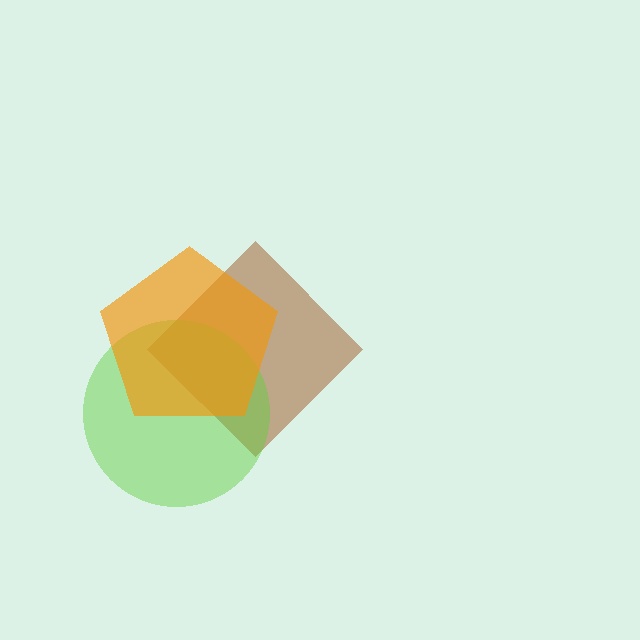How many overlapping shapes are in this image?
There are 3 overlapping shapes in the image.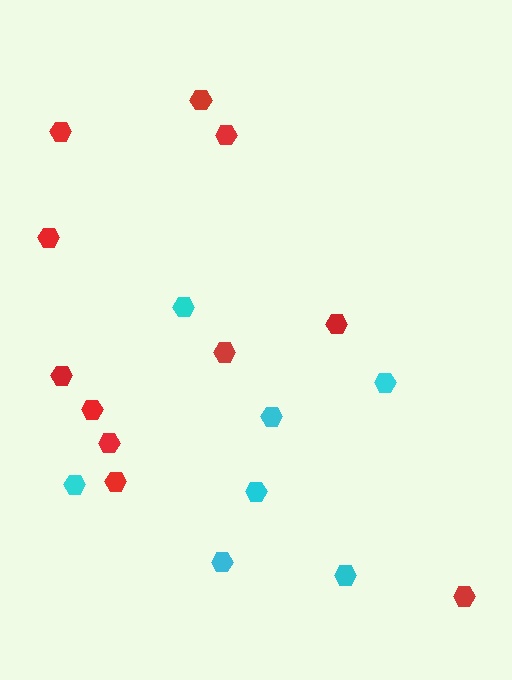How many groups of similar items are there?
There are 2 groups: one group of cyan hexagons (7) and one group of red hexagons (11).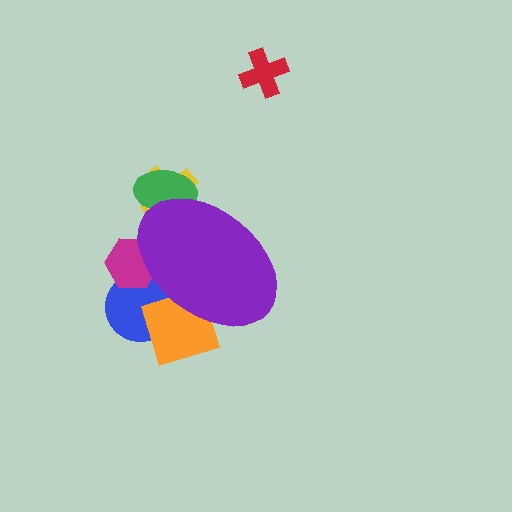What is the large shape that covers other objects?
A purple ellipse.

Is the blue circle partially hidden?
Yes, the blue circle is partially hidden behind the purple ellipse.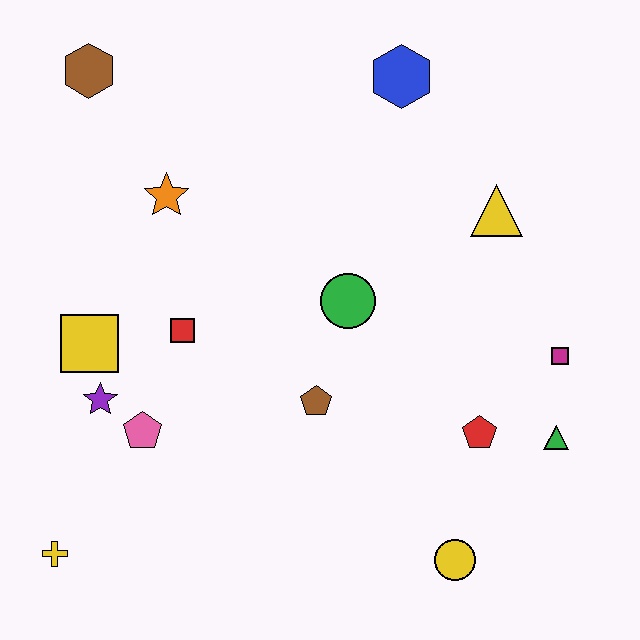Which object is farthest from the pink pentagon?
The blue hexagon is farthest from the pink pentagon.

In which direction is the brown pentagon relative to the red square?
The brown pentagon is to the right of the red square.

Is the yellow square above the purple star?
Yes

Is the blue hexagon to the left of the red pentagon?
Yes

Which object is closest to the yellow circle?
The red pentagon is closest to the yellow circle.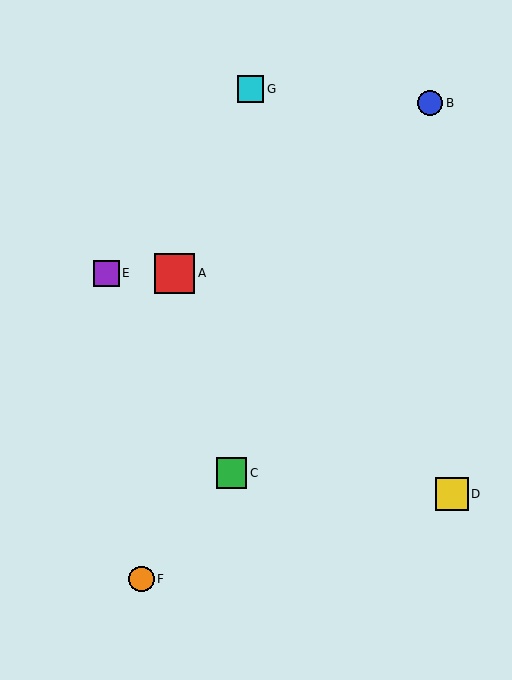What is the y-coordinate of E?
Object E is at y≈273.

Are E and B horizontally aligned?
No, E is at y≈273 and B is at y≈103.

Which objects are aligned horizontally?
Objects A, E are aligned horizontally.